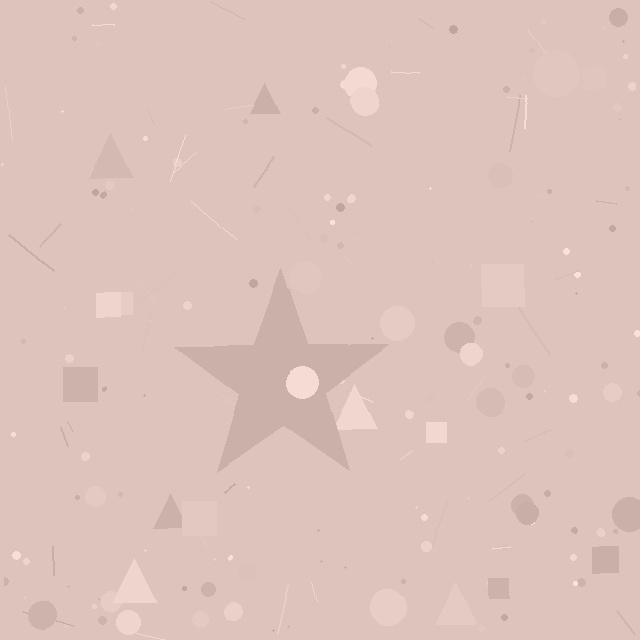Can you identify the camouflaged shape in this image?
The camouflaged shape is a star.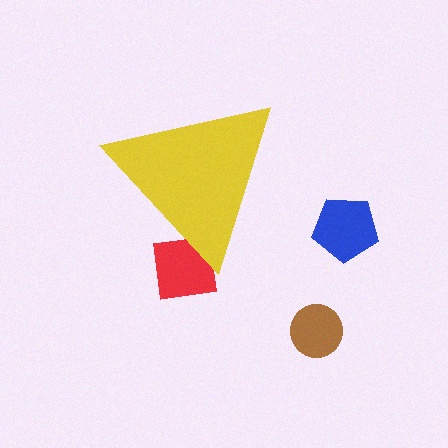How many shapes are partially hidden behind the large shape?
1 shape is partially hidden.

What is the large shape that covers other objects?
A yellow triangle.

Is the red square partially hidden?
Yes, the red square is partially hidden behind the yellow triangle.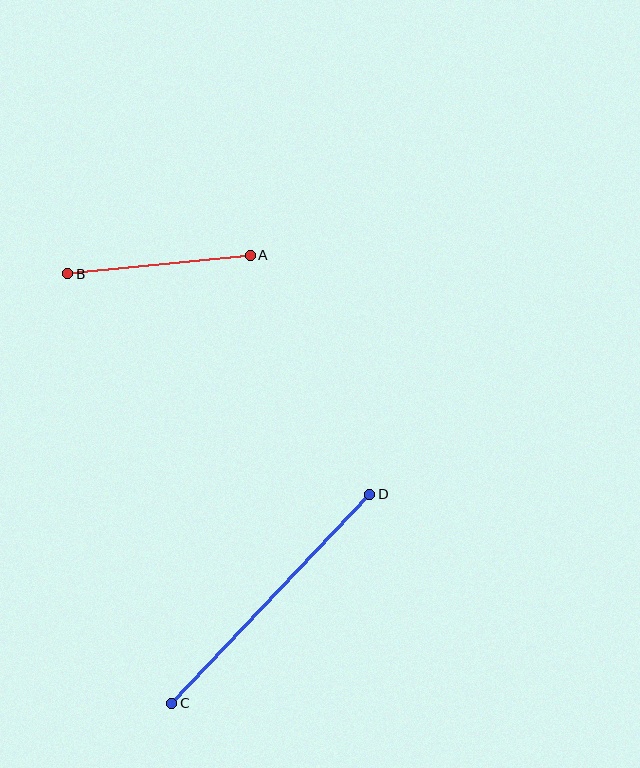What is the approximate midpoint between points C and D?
The midpoint is at approximately (271, 599) pixels.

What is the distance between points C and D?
The distance is approximately 288 pixels.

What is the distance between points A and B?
The distance is approximately 184 pixels.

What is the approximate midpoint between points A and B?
The midpoint is at approximately (159, 265) pixels.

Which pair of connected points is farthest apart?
Points C and D are farthest apart.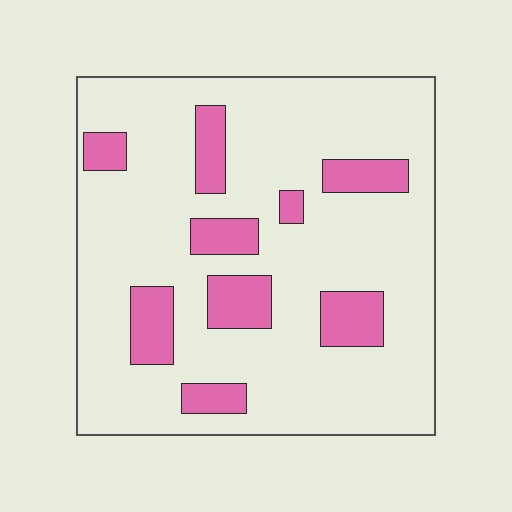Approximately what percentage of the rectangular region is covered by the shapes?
Approximately 20%.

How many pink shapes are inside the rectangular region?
9.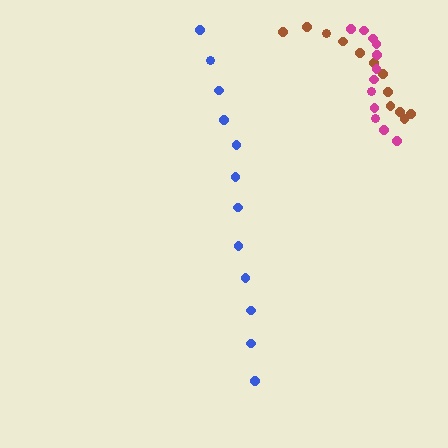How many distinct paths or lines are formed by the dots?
There are 3 distinct paths.